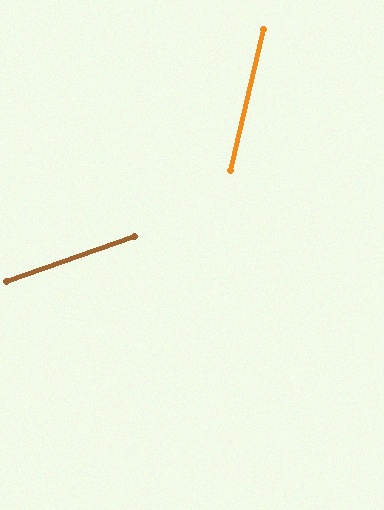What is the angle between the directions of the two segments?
Approximately 58 degrees.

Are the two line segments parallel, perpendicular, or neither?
Neither parallel nor perpendicular — they differ by about 58°.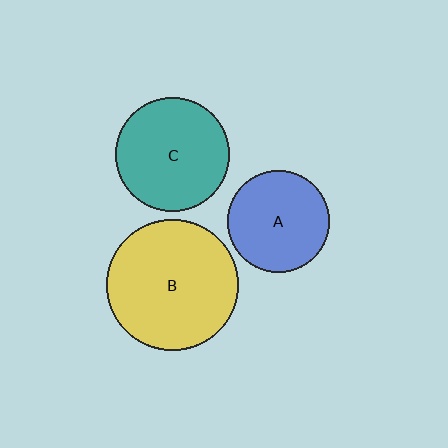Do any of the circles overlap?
No, none of the circles overlap.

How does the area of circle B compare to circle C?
Approximately 1.3 times.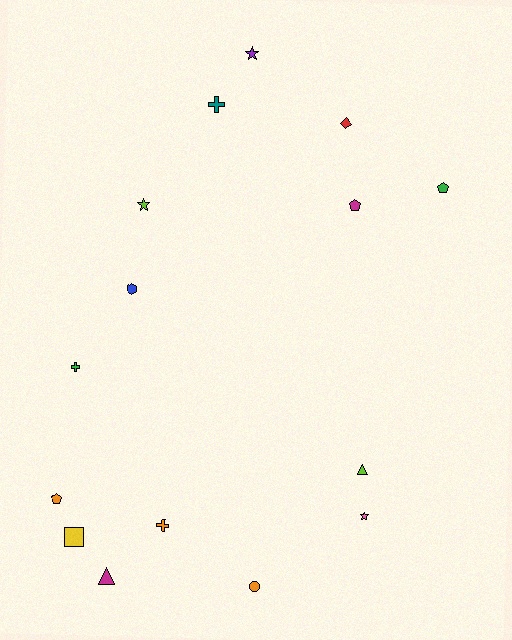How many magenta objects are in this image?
There are 2 magenta objects.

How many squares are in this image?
There is 1 square.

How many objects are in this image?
There are 15 objects.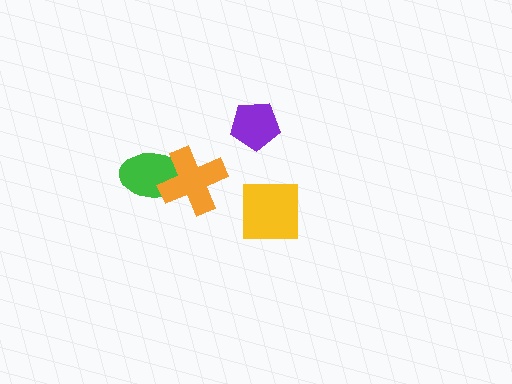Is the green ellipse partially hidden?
Yes, it is partially covered by another shape.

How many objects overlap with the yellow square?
0 objects overlap with the yellow square.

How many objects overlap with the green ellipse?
1 object overlaps with the green ellipse.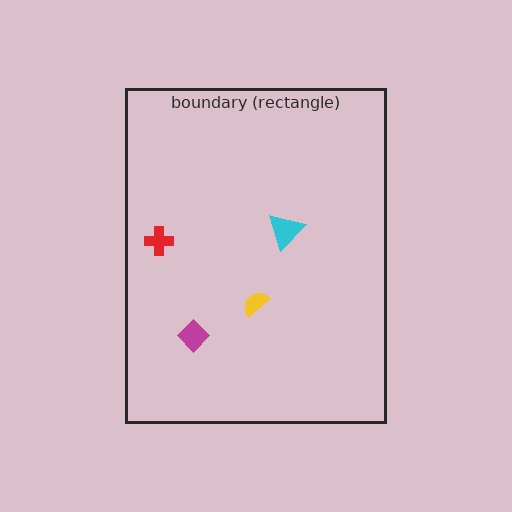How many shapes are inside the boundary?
4 inside, 0 outside.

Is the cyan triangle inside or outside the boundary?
Inside.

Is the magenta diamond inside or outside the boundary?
Inside.